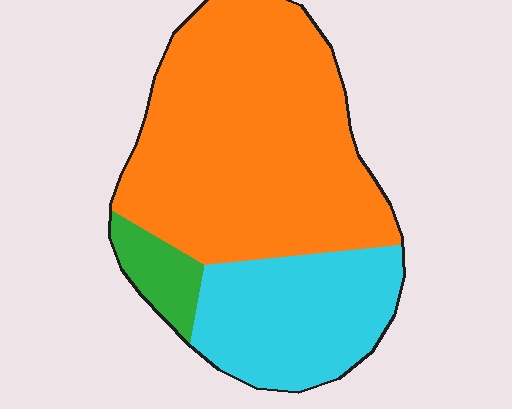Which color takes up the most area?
Orange, at roughly 65%.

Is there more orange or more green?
Orange.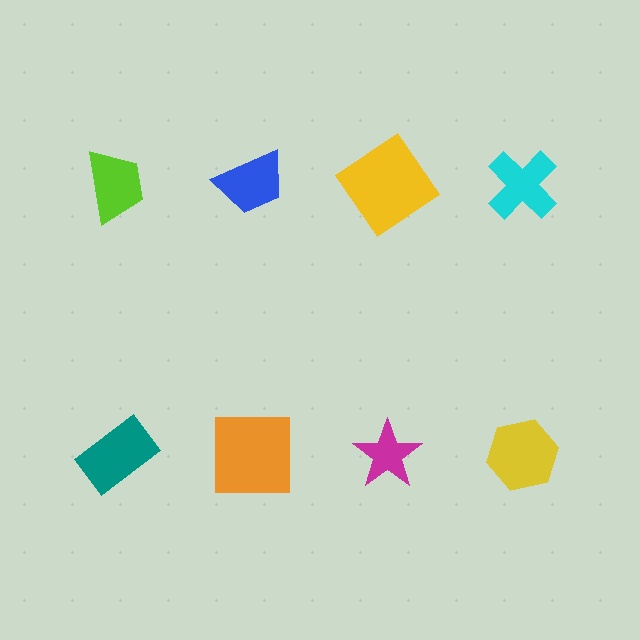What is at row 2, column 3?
A magenta star.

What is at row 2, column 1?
A teal rectangle.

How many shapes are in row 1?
4 shapes.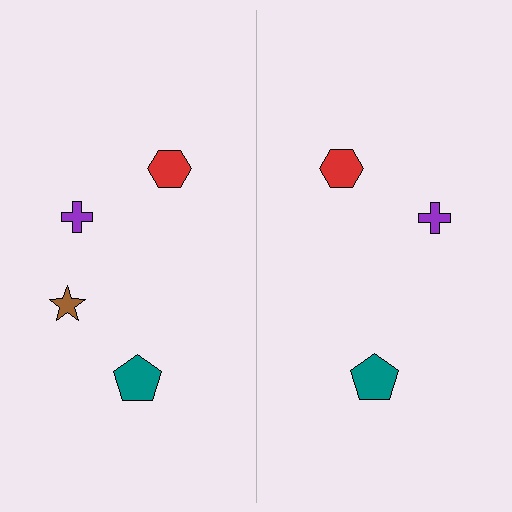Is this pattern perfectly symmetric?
No, the pattern is not perfectly symmetric. A brown star is missing from the right side.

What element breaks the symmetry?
A brown star is missing from the right side.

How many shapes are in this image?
There are 7 shapes in this image.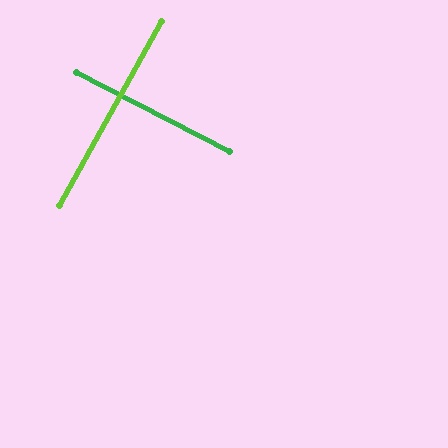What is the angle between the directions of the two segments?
Approximately 88 degrees.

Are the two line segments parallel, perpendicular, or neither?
Perpendicular — they meet at approximately 88°.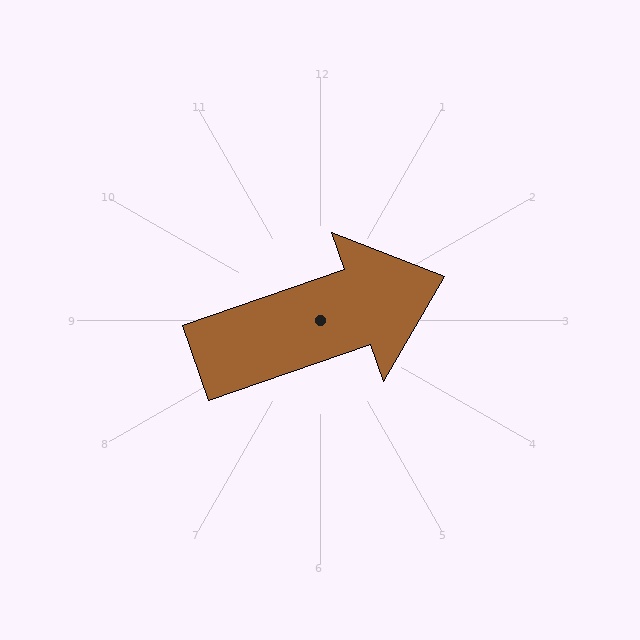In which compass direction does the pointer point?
East.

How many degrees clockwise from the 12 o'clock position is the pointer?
Approximately 71 degrees.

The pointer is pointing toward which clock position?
Roughly 2 o'clock.